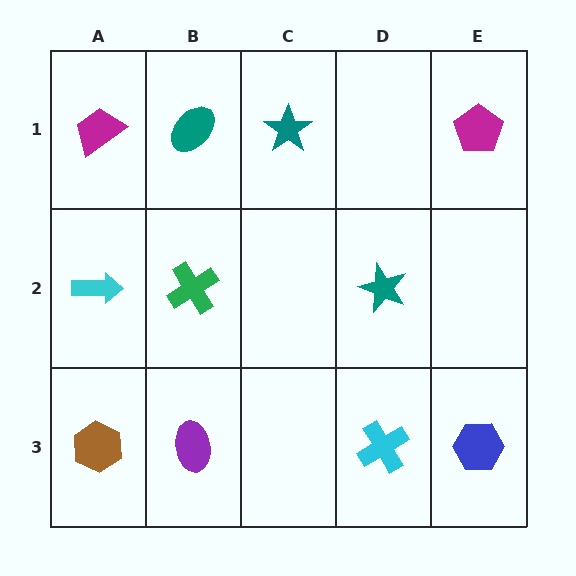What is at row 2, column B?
A green cross.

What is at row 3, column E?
A blue hexagon.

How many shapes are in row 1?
4 shapes.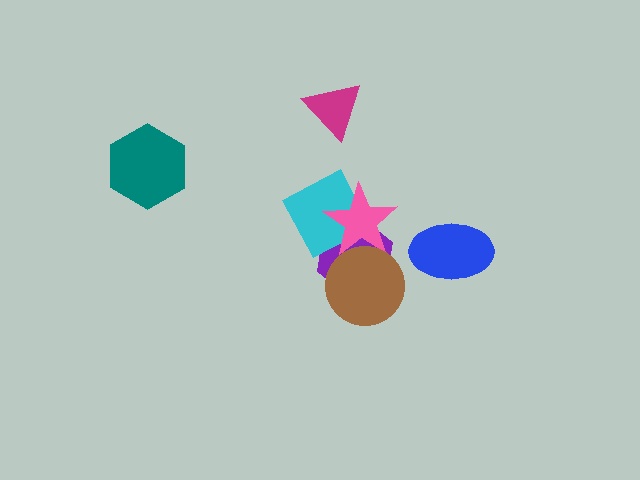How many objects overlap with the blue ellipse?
0 objects overlap with the blue ellipse.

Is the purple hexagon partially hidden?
Yes, it is partially covered by another shape.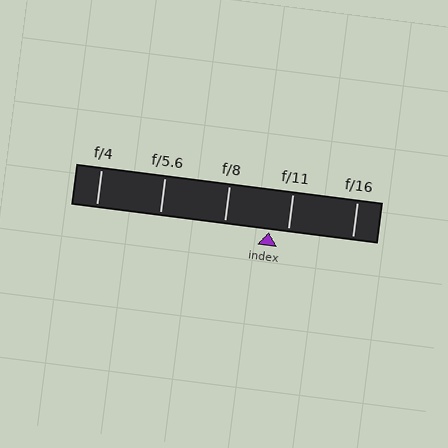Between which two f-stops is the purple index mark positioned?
The index mark is between f/8 and f/11.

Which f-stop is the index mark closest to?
The index mark is closest to f/11.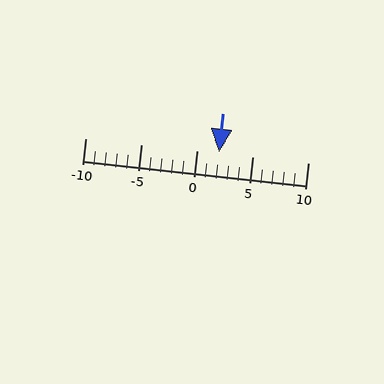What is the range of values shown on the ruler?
The ruler shows values from -10 to 10.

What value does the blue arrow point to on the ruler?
The blue arrow points to approximately 2.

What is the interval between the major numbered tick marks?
The major tick marks are spaced 5 units apart.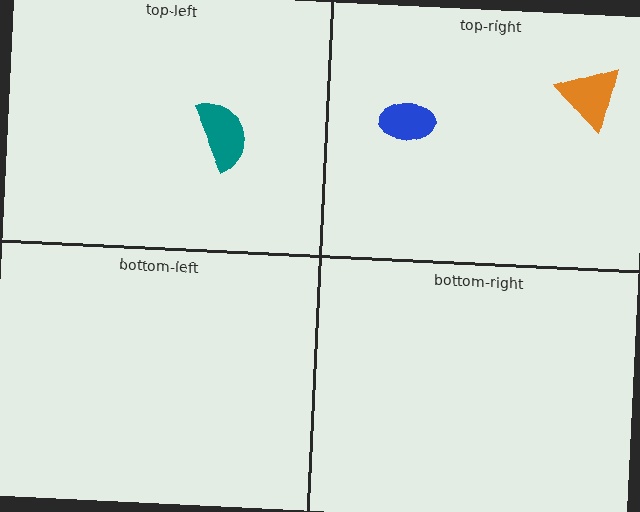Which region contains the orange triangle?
The top-right region.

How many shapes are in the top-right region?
2.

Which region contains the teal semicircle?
The top-left region.